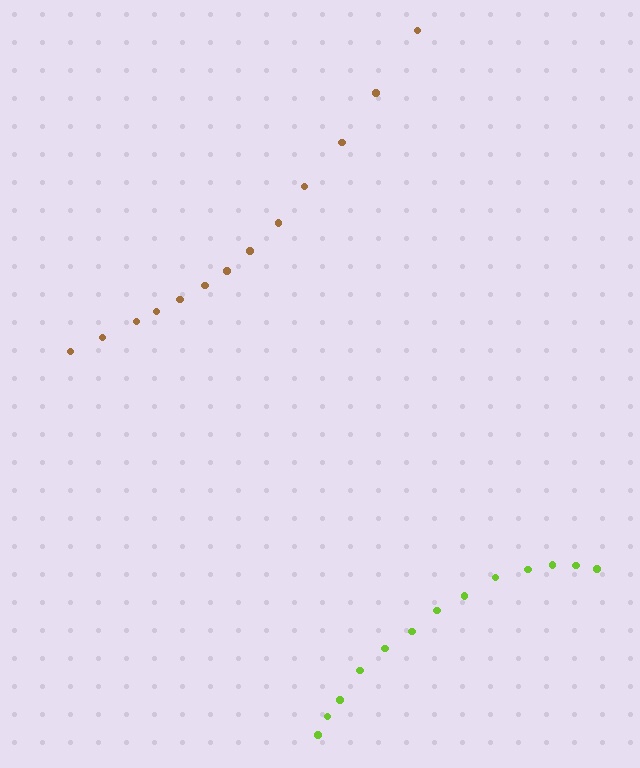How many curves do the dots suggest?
There are 2 distinct paths.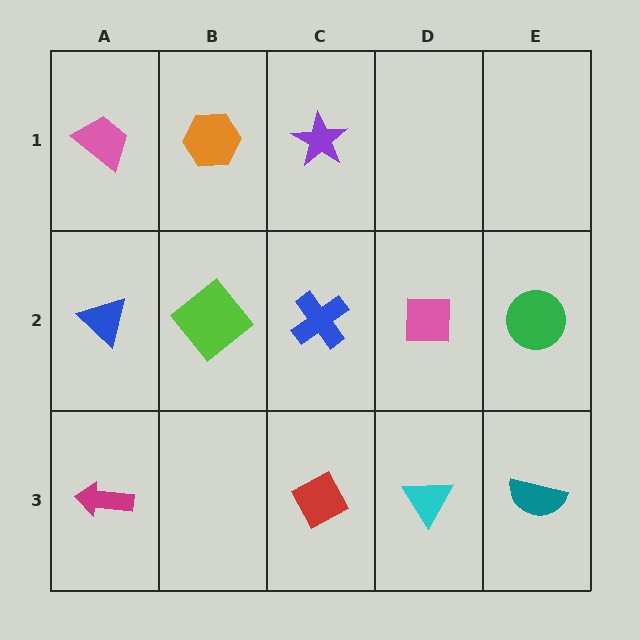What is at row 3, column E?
A teal semicircle.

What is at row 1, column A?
A pink trapezoid.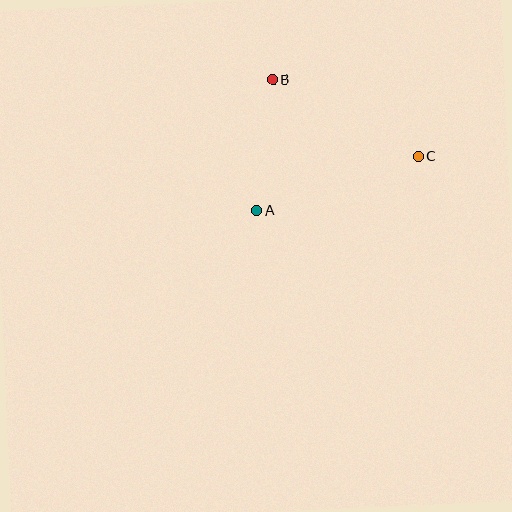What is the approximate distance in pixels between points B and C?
The distance between B and C is approximately 165 pixels.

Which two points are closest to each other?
Points A and B are closest to each other.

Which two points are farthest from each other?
Points A and C are farthest from each other.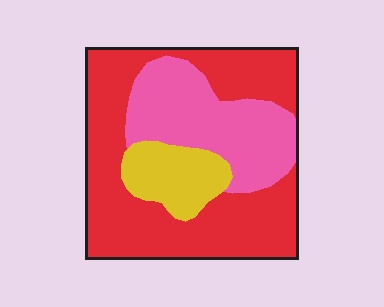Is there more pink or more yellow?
Pink.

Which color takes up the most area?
Red, at roughly 55%.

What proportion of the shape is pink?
Pink covers roughly 30% of the shape.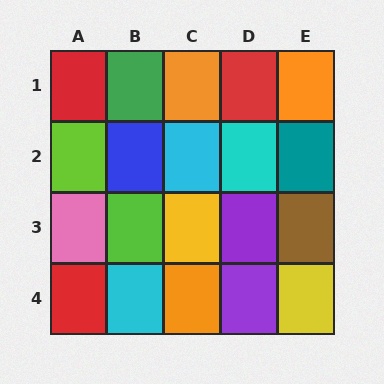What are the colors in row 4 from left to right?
Red, cyan, orange, purple, yellow.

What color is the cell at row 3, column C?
Yellow.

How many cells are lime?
2 cells are lime.